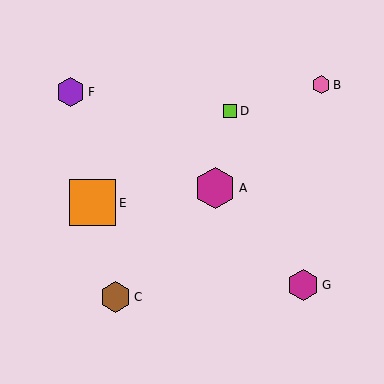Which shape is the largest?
The orange square (labeled E) is the largest.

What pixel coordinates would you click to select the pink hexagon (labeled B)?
Click at (321, 85) to select the pink hexagon B.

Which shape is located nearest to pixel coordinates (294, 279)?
The magenta hexagon (labeled G) at (303, 285) is nearest to that location.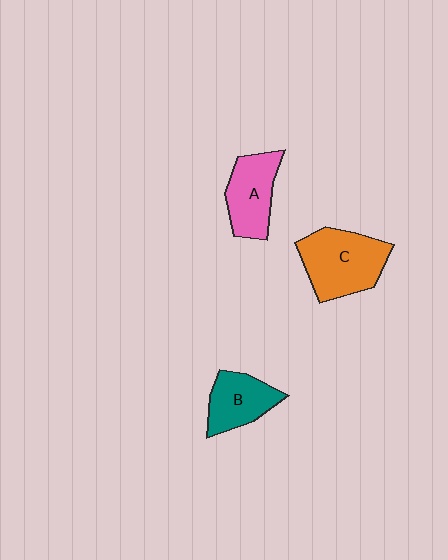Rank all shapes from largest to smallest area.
From largest to smallest: C (orange), A (pink), B (teal).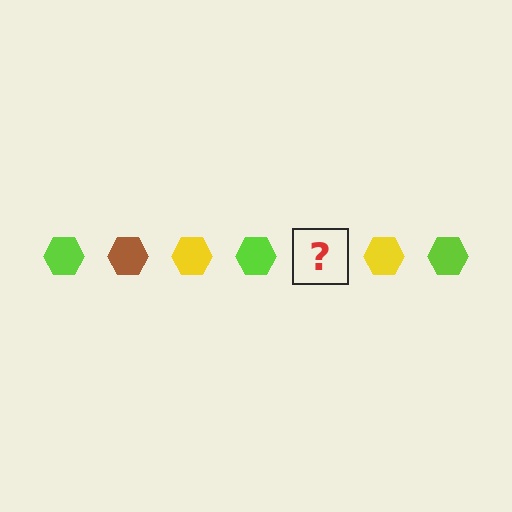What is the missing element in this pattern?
The missing element is a brown hexagon.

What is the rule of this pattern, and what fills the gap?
The rule is that the pattern cycles through lime, brown, yellow hexagons. The gap should be filled with a brown hexagon.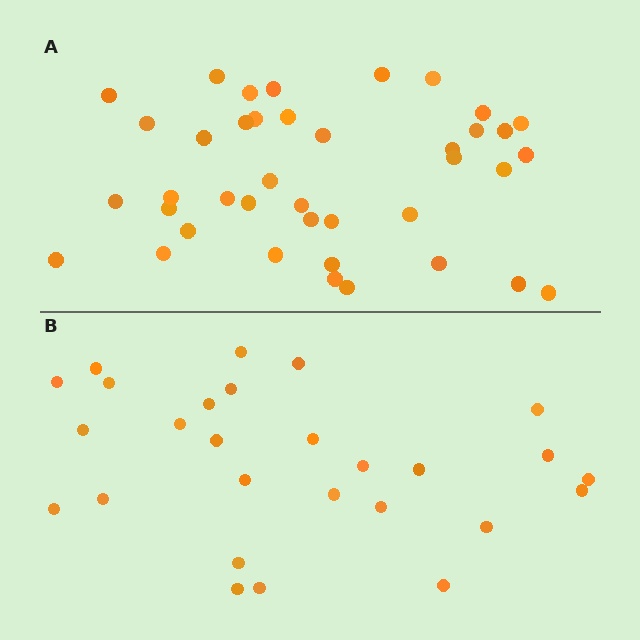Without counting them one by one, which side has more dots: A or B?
Region A (the top region) has more dots.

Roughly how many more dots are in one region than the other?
Region A has approximately 15 more dots than region B.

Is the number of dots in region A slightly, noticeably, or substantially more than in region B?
Region A has substantially more. The ratio is roughly 1.5 to 1.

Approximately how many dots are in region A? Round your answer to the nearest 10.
About 40 dots.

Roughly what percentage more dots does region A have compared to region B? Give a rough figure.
About 50% more.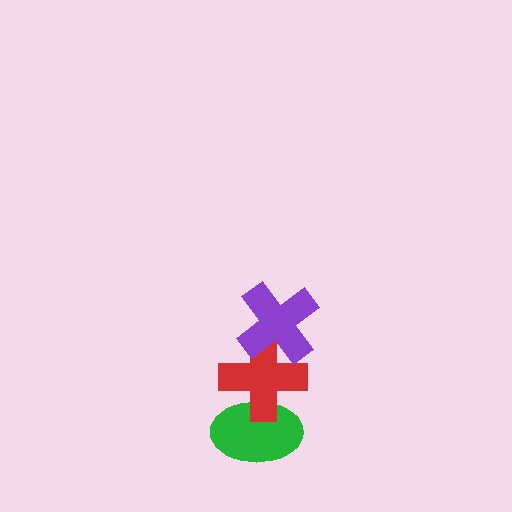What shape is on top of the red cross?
The purple cross is on top of the red cross.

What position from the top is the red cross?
The red cross is 2nd from the top.